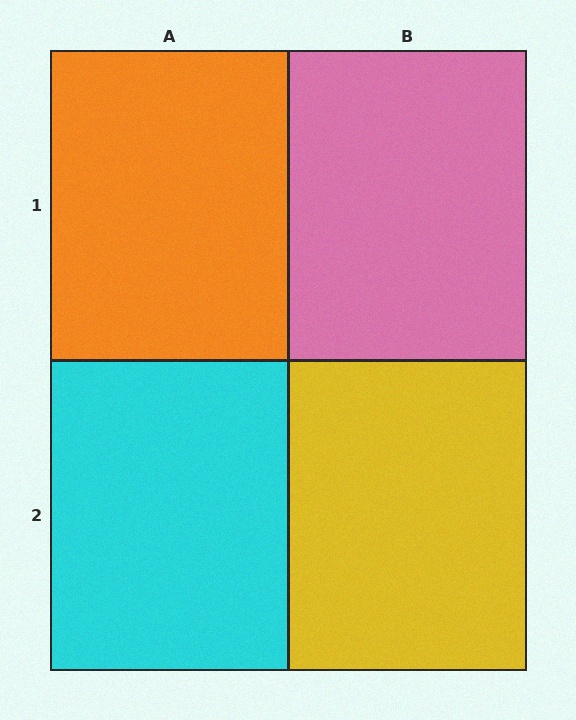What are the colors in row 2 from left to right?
Cyan, yellow.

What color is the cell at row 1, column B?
Pink.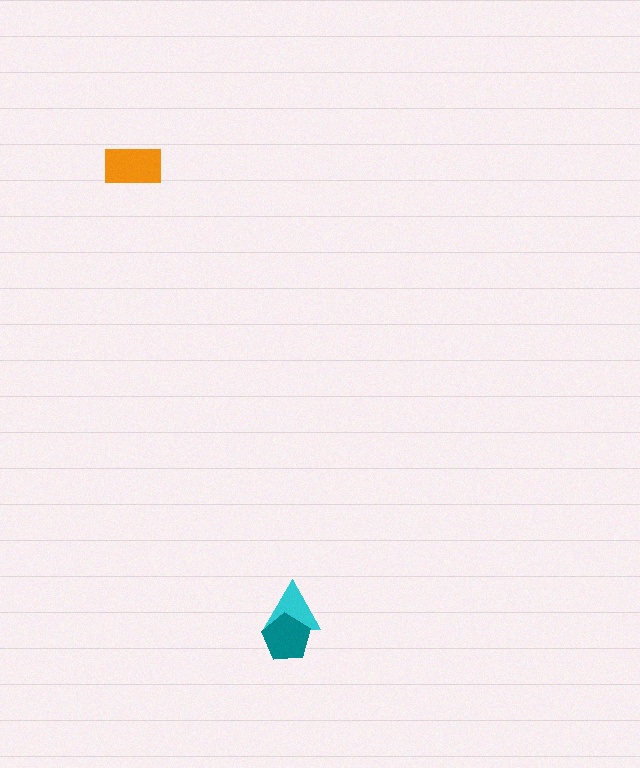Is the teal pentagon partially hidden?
No, no other shape covers it.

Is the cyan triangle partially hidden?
Yes, it is partially covered by another shape.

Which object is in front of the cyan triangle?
The teal pentagon is in front of the cyan triangle.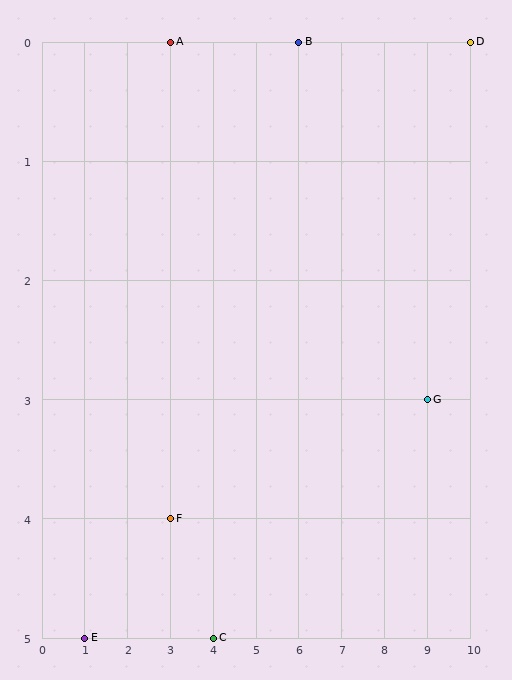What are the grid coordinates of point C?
Point C is at grid coordinates (4, 5).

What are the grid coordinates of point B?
Point B is at grid coordinates (6, 0).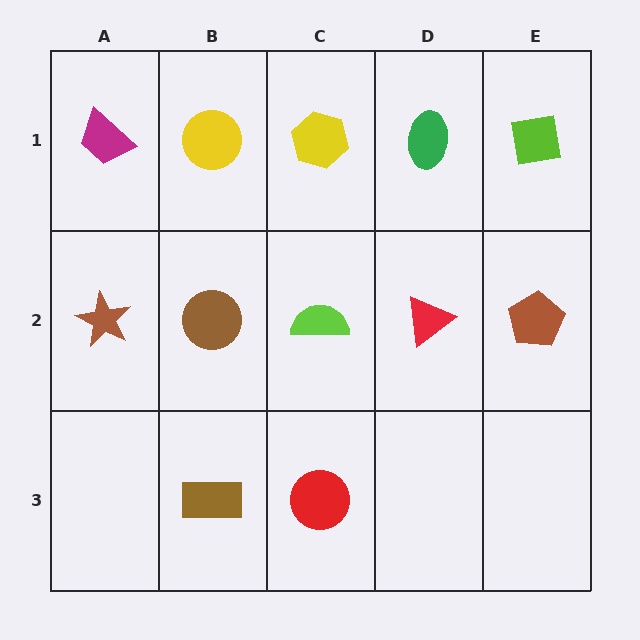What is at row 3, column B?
A brown rectangle.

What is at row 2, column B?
A brown circle.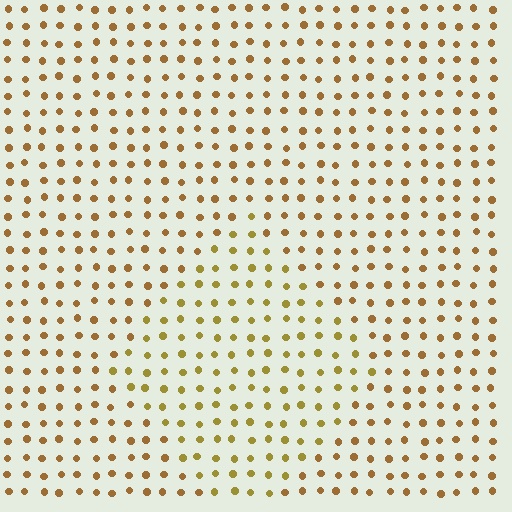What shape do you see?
I see a diamond.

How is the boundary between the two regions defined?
The boundary is defined purely by a slight shift in hue (about 20 degrees). Spacing, size, and orientation are identical on both sides.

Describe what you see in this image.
The image is filled with small brown elements in a uniform arrangement. A diamond-shaped region is visible where the elements are tinted to a slightly different hue, forming a subtle color boundary.